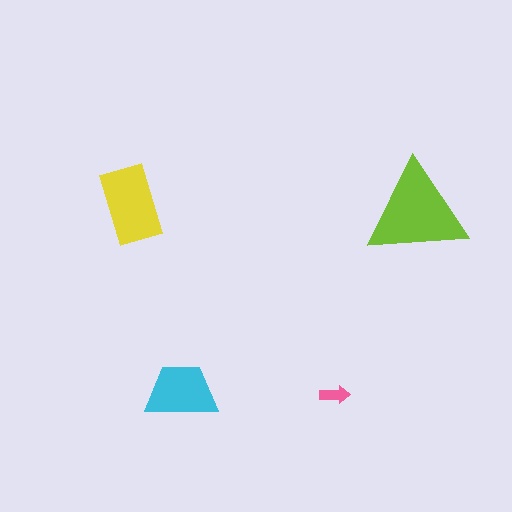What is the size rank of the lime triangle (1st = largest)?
1st.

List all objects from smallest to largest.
The pink arrow, the cyan trapezoid, the yellow rectangle, the lime triangle.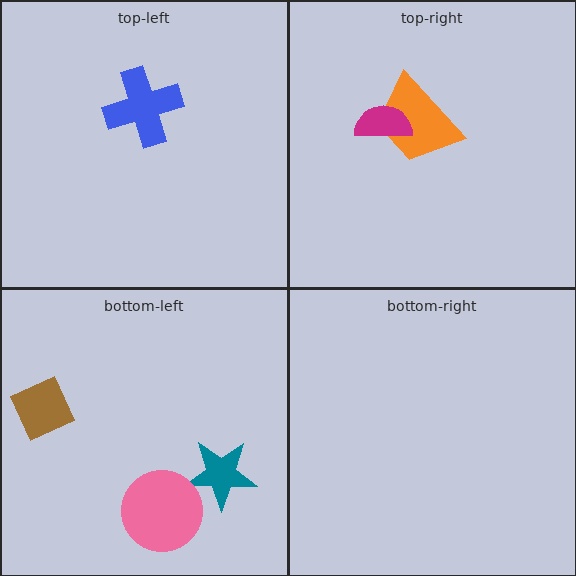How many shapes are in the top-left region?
1.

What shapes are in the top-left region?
The blue cross.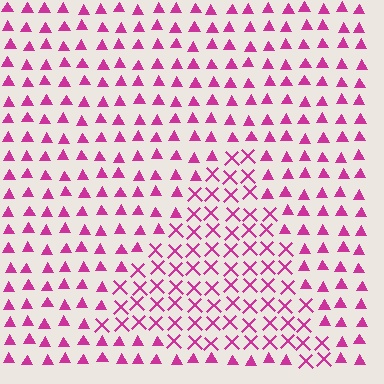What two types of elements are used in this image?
The image uses X marks inside the triangle region and triangles outside it.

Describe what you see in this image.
The image is filled with small magenta elements arranged in a uniform grid. A triangle-shaped region contains X marks, while the surrounding area contains triangles. The boundary is defined purely by the change in element shape.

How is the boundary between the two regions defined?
The boundary is defined by a change in element shape: X marks inside vs. triangles outside. All elements share the same color and spacing.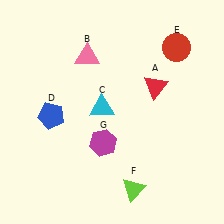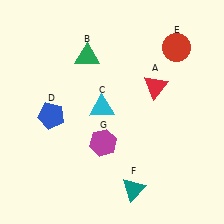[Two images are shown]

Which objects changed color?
B changed from pink to green. F changed from lime to teal.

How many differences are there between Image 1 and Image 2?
There are 2 differences between the two images.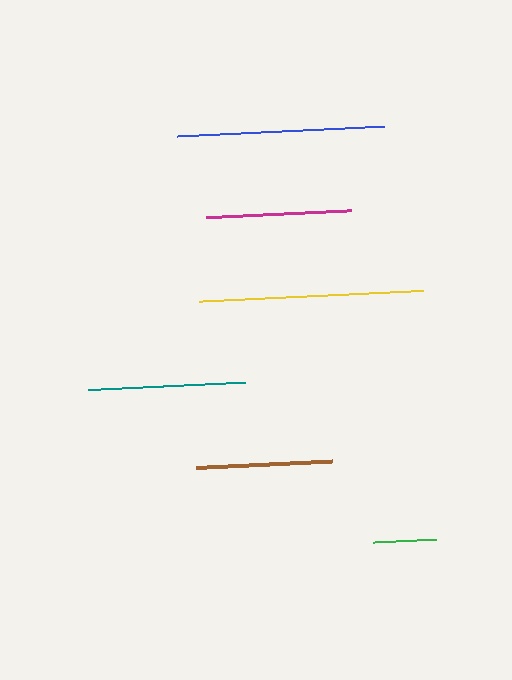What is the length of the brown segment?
The brown segment is approximately 136 pixels long.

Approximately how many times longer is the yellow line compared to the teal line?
The yellow line is approximately 1.4 times the length of the teal line.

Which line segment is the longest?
The yellow line is the longest at approximately 224 pixels.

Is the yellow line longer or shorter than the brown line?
The yellow line is longer than the brown line.